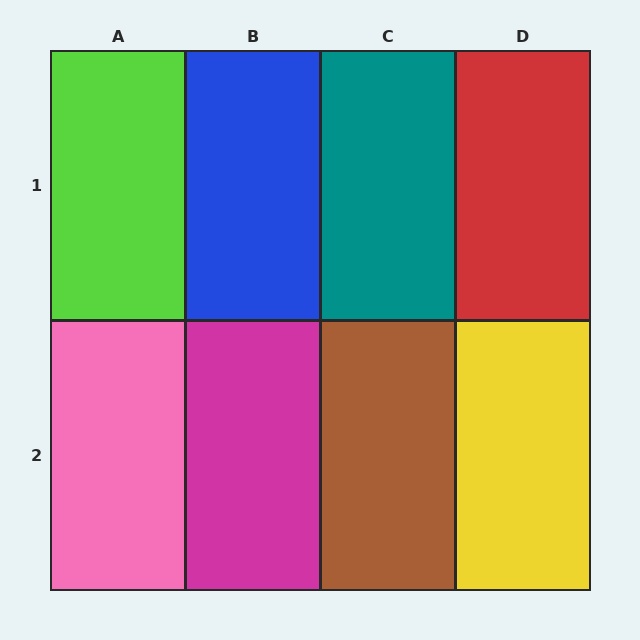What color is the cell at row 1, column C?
Teal.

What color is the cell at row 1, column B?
Blue.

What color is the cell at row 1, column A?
Lime.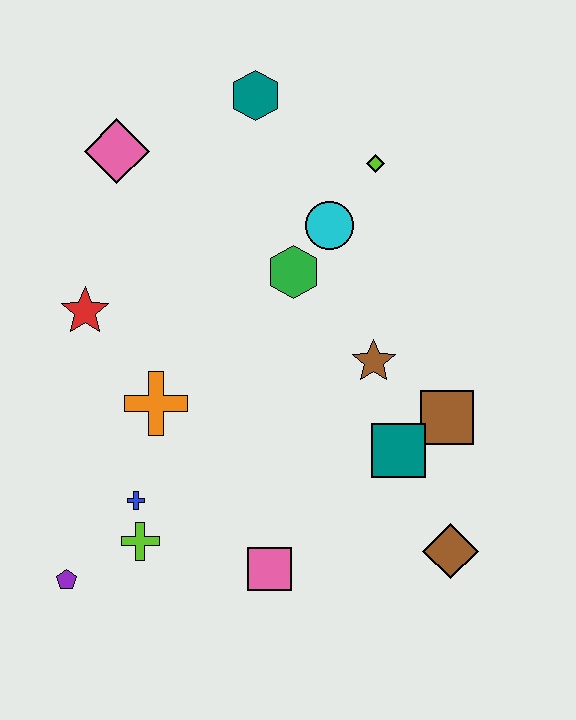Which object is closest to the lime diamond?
The cyan circle is closest to the lime diamond.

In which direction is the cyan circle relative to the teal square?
The cyan circle is above the teal square.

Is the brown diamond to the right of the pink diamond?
Yes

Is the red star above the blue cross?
Yes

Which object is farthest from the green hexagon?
The purple pentagon is farthest from the green hexagon.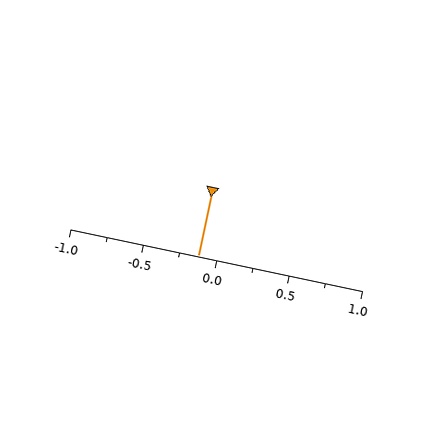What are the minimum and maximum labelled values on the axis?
The axis runs from -1.0 to 1.0.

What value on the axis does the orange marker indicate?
The marker indicates approximately -0.12.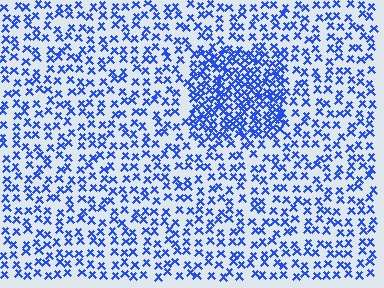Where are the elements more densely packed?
The elements are more densely packed inside the rectangle boundary.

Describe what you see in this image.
The image contains small blue elements arranged at two different densities. A rectangle-shaped region is visible where the elements are more densely packed than the surrounding area.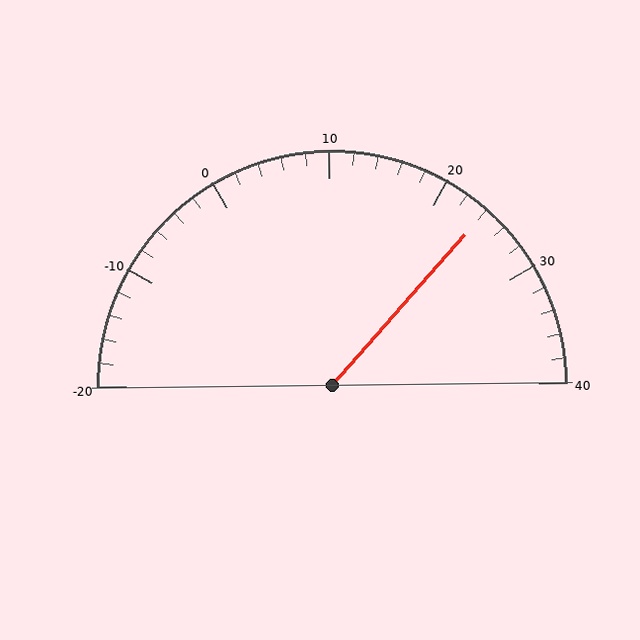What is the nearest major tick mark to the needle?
The nearest major tick mark is 20.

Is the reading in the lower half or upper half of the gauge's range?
The reading is in the upper half of the range (-20 to 40).